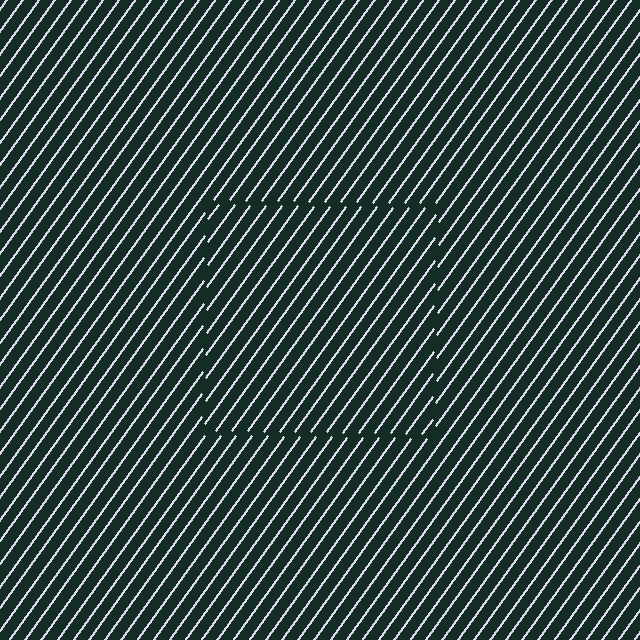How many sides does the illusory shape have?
4 sides — the line-ends trace a square.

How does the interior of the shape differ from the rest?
The interior of the shape contains the same grating, shifted by half a period — the contour is defined by the phase discontinuity where line-ends from the inner and outer gratings abut.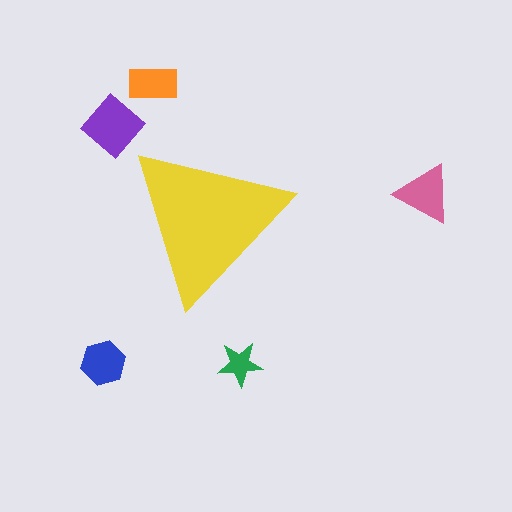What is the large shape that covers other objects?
A yellow triangle.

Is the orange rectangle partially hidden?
No, the orange rectangle is fully visible.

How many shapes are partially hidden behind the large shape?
0 shapes are partially hidden.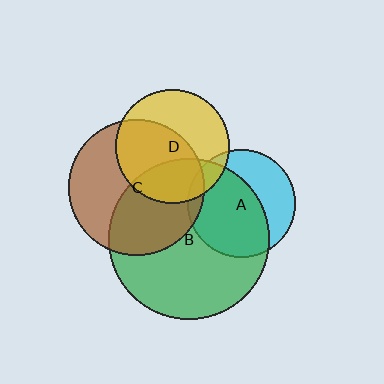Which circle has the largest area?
Circle B (green).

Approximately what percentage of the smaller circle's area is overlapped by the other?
Approximately 30%.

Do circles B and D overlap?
Yes.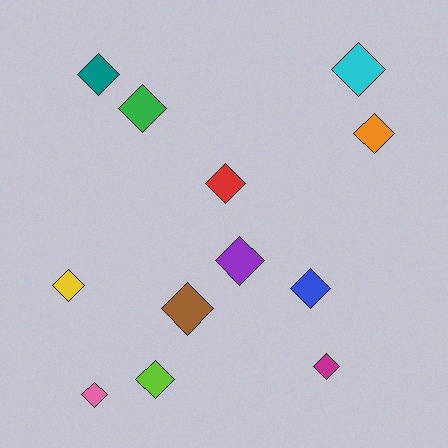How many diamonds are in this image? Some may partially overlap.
There are 12 diamonds.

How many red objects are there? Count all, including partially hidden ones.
There is 1 red object.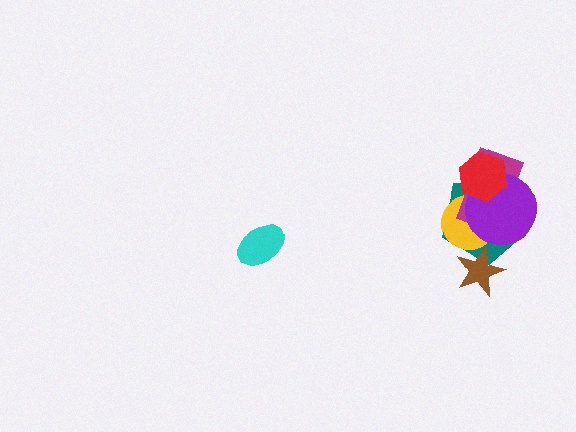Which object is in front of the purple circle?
The red hexagon is in front of the purple circle.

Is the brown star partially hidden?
No, no other shape covers it.